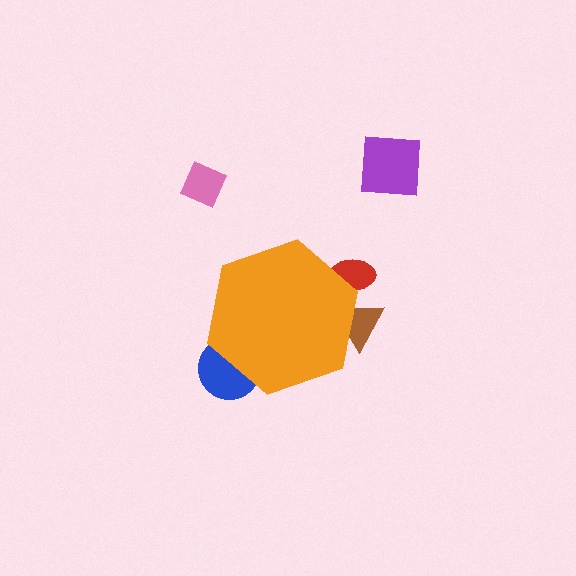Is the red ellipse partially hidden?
Yes, the red ellipse is partially hidden behind the orange hexagon.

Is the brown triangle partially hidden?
Yes, the brown triangle is partially hidden behind the orange hexagon.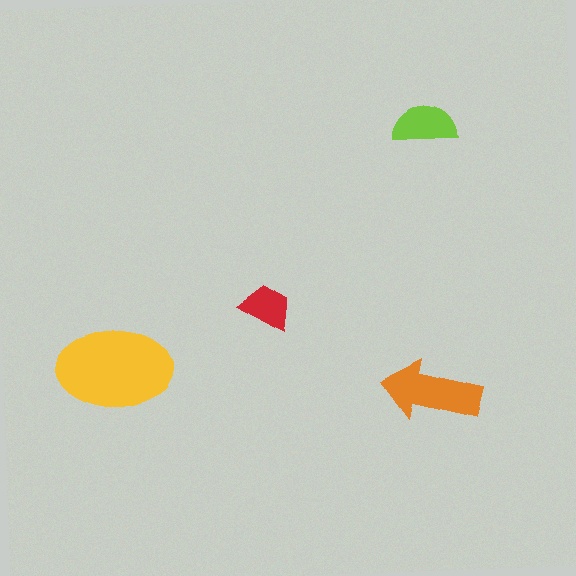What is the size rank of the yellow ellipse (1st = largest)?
1st.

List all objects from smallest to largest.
The red trapezoid, the lime semicircle, the orange arrow, the yellow ellipse.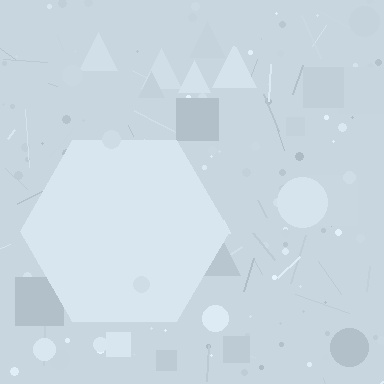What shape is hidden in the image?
A hexagon is hidden in the image.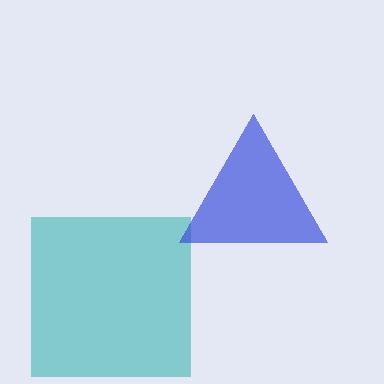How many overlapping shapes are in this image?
There are 2 overlapping shapes in the image.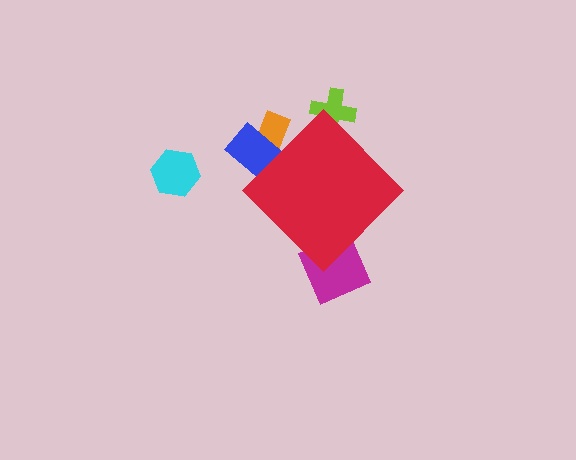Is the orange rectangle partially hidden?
Yes, the orange rectangle is partially hidden behind the red diamond.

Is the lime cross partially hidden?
Yes, the lime cross is partially hidden behind the red diamond.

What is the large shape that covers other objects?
A red diamond.